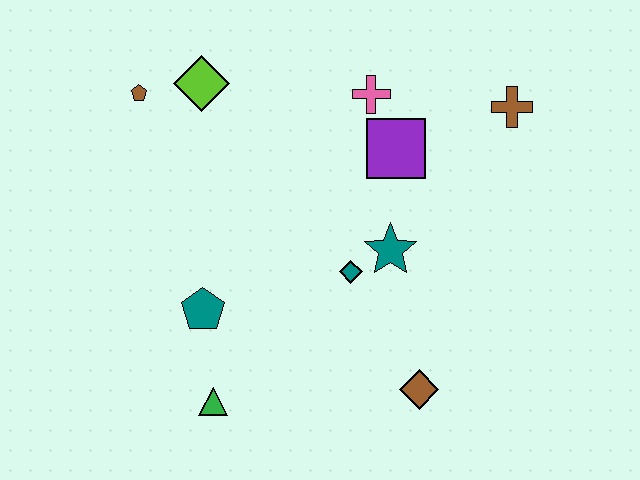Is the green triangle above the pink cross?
No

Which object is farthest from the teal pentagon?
The brown cross is farthest from the teal pentagon.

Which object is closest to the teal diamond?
The teal star is closest to the teal diamond.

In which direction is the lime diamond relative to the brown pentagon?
The lime diamond is to the right of the brown pentagon.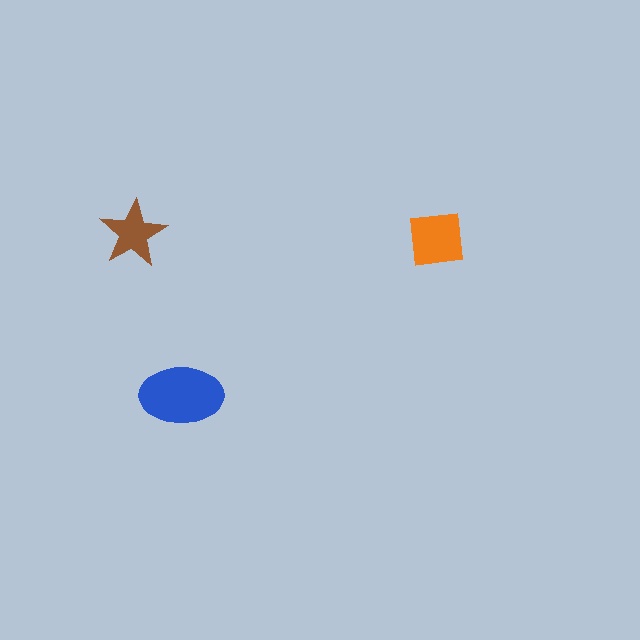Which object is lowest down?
The blue ellipse is bottommost.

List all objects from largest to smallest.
The blue ellipse, the orange square, the brown star.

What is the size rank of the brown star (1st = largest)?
3rd.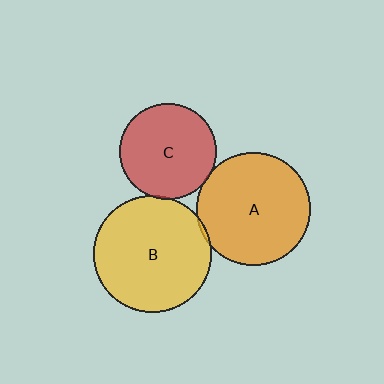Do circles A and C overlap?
Yes.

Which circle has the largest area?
Circle B (yellow).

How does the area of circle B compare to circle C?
Approximately 1.5 times.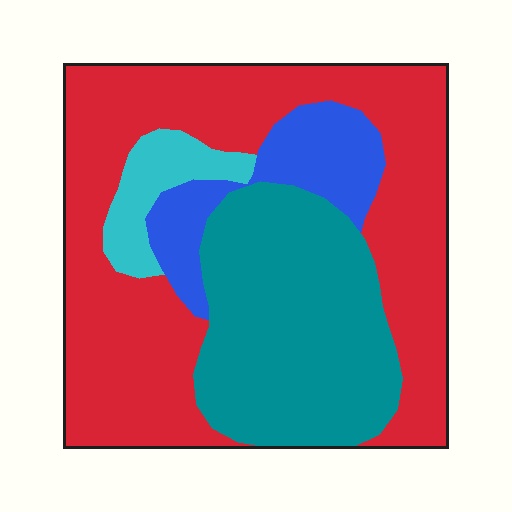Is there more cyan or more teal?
Teal.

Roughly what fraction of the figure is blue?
Blue takes up about one eighth (1/8) of the figure.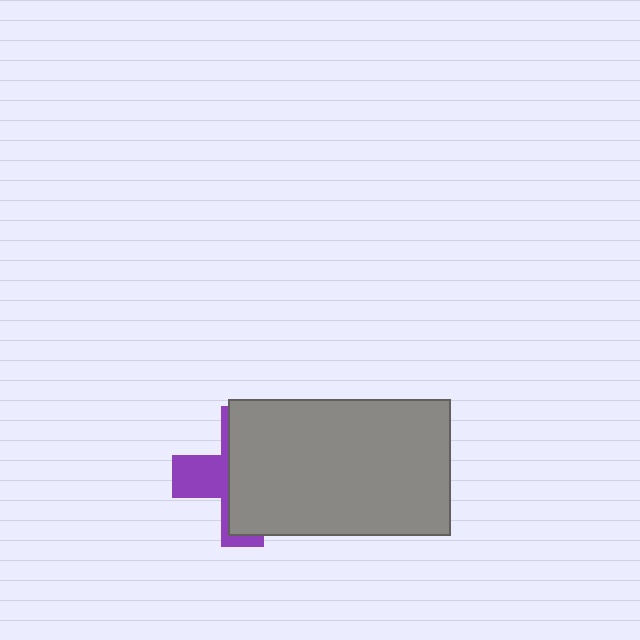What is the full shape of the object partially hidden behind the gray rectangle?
The partially hidden object is a purple cross.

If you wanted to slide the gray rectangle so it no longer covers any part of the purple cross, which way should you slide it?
Slide it right — that is the most direct way to separate the two shapes.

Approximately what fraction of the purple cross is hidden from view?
Roughly 67% of the purple cross is hidden behind the gray rectangle.